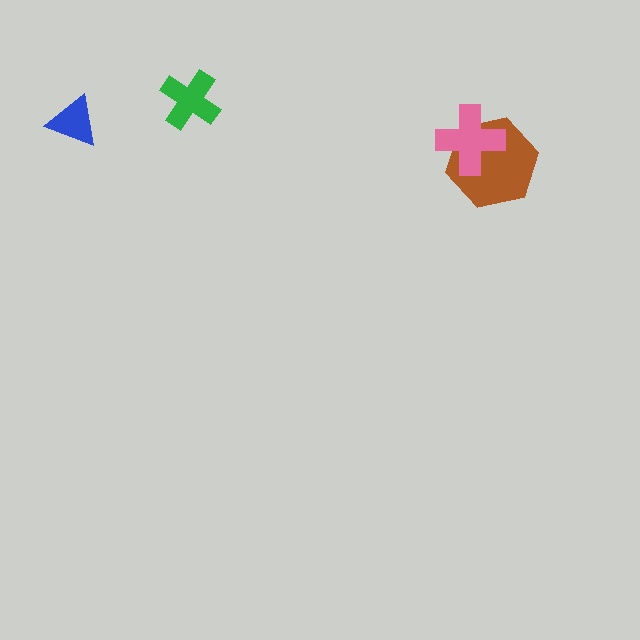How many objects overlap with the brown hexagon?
1 object overlaps with the brown hexagon.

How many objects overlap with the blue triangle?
0 objects overlap with the blue triangle.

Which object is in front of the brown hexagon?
The pink cross is in front of the brown hexagon.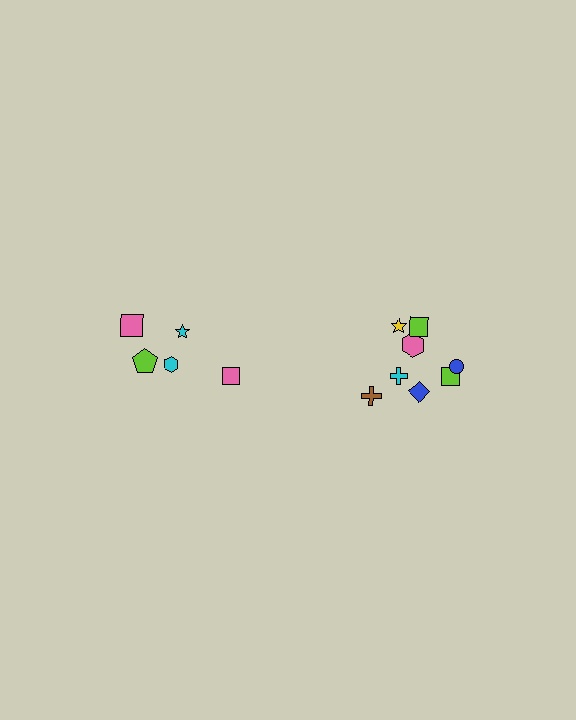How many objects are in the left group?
There are 5 objects.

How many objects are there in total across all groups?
There are 13 objects.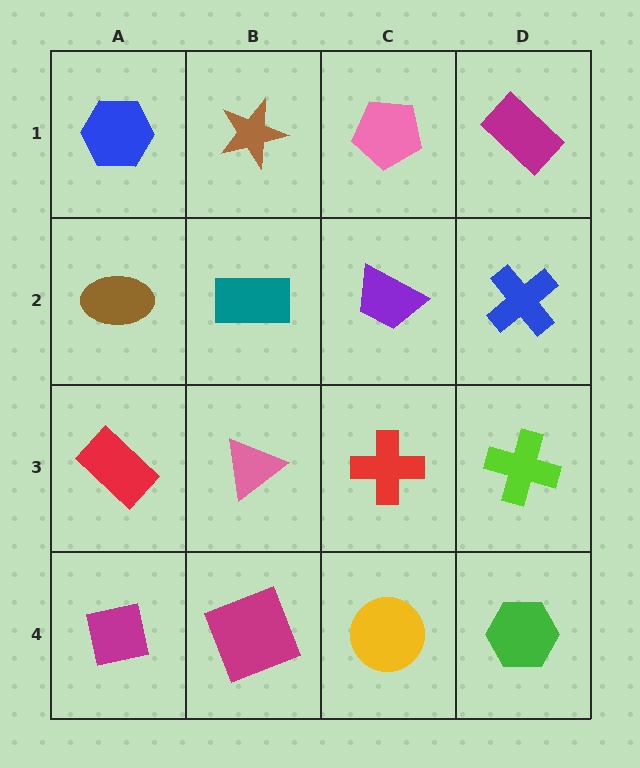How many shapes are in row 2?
4 shapes.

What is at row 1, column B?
A brown star.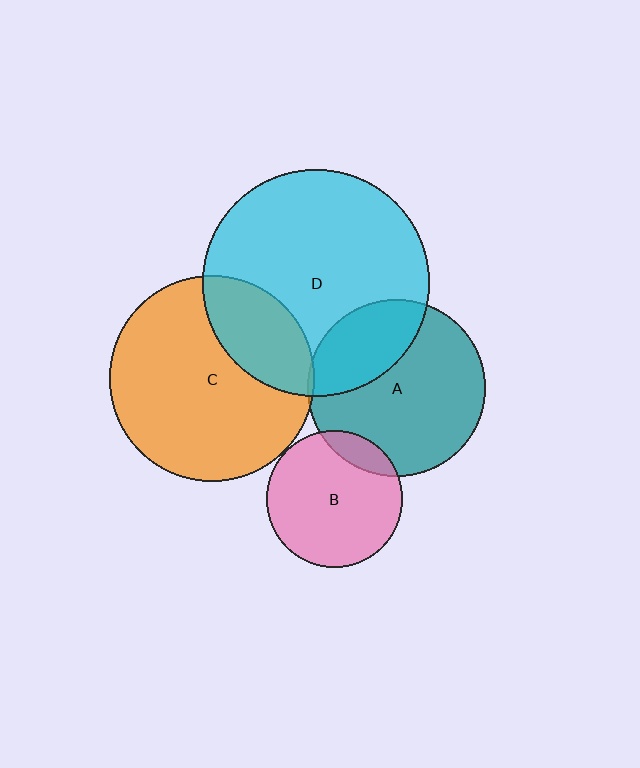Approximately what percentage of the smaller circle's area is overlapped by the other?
Approximately 25%.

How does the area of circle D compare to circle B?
Approximately 2.8 times.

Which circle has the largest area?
Circle D (cyan).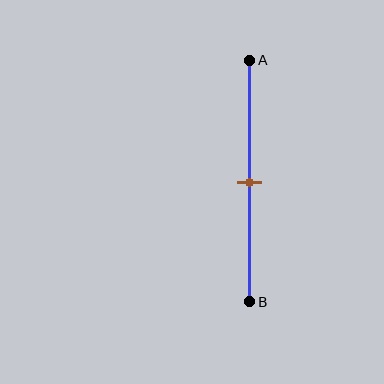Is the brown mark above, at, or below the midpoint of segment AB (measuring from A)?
The brown mark is approximately at the midpoint of segment AB.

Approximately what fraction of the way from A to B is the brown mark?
The brown mark is approximately 50% of the way from A to B.